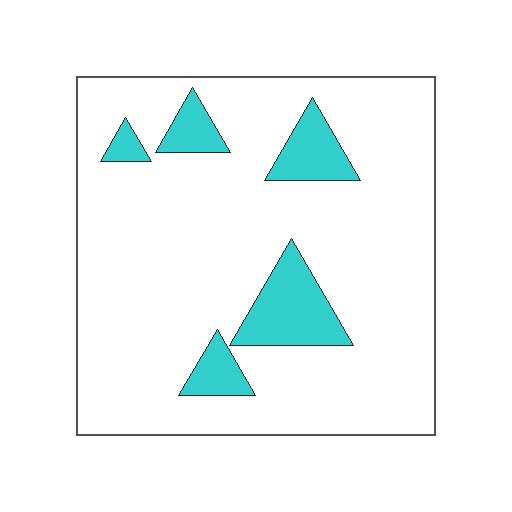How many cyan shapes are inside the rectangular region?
5.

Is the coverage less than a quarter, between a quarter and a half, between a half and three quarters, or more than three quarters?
Less than a quarter.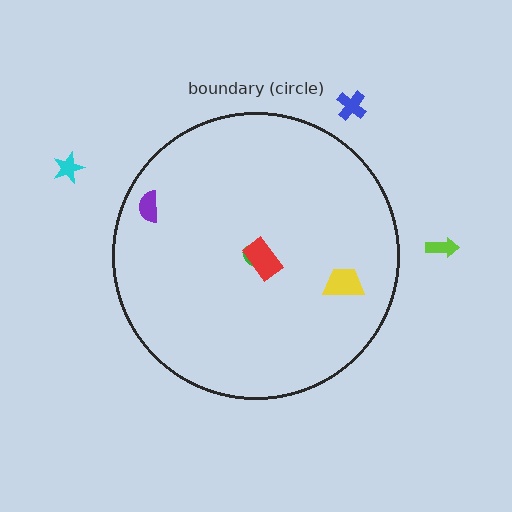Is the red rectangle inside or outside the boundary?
Inside.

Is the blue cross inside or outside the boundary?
Outside.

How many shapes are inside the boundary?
4 inside, 3 outside.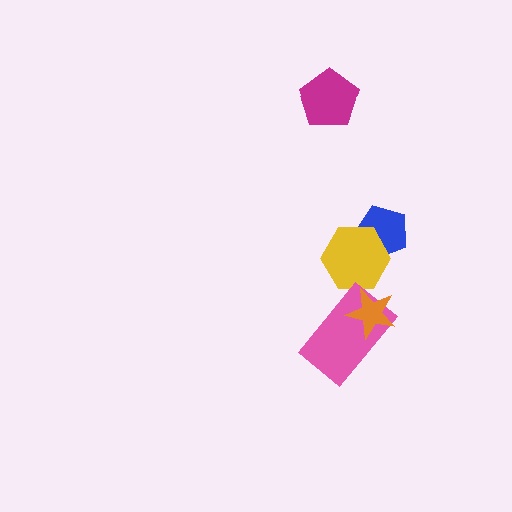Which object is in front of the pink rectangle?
The orange star is in front of the pink rectangle.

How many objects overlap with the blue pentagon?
1 object overlaps with the blue pentagon.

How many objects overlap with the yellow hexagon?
1 object overlaps with the yellow hexagon.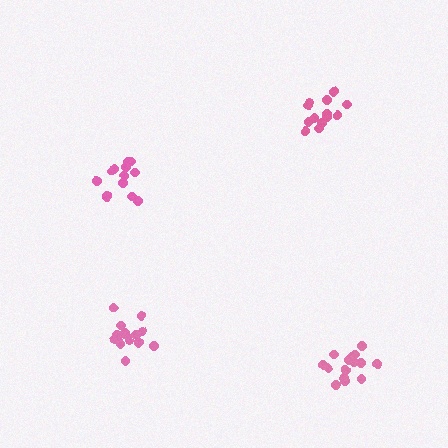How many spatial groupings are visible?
There are 4 spatial groupings.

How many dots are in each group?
Group 1: 13 dots, Group 2: 16 dots, Group 3: 16 dots, Group 4: 13 dots (58 total).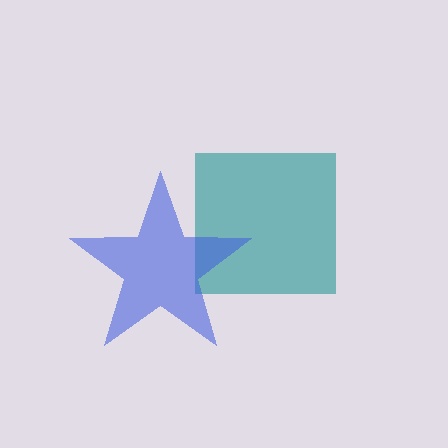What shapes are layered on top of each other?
The layered shapes are: a teal square, a blue star.